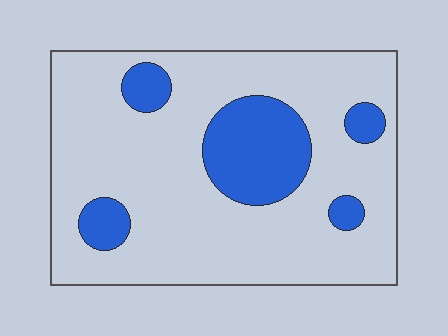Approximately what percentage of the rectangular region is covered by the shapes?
Approximately 20%.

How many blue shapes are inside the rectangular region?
5.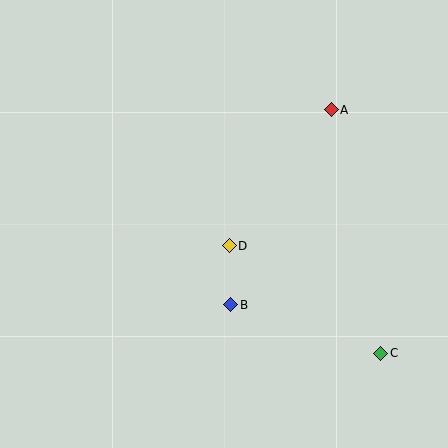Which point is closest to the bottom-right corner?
Point C is closest to the bottom-right corner.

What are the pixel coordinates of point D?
Point D is at (229, 246).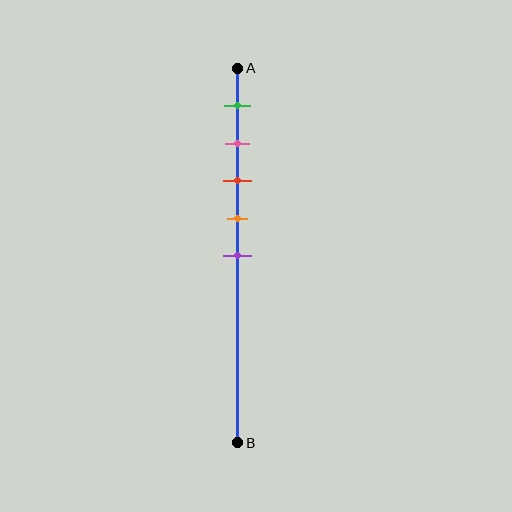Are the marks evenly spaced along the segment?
Yes, the marks are approximately evenly spaced.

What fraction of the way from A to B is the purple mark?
The purple mark is approximately 50% (0.5) of the way from A to B.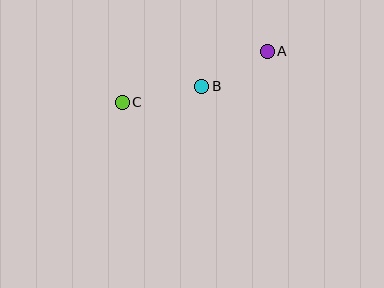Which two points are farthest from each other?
Points A and C are farthest from each other.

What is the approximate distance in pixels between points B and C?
The distance between B and C is approximately 81 pixels.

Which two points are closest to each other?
Points A and B are closest to each other.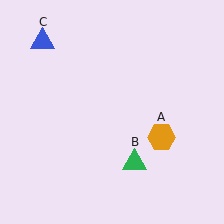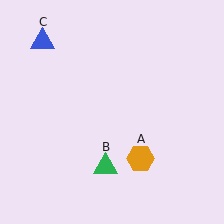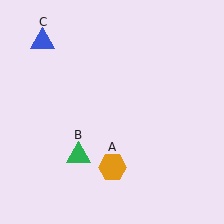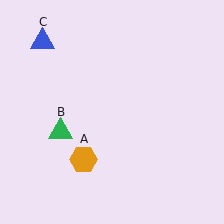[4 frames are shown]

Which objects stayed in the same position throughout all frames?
Blue triangle (object C) remained stationary.